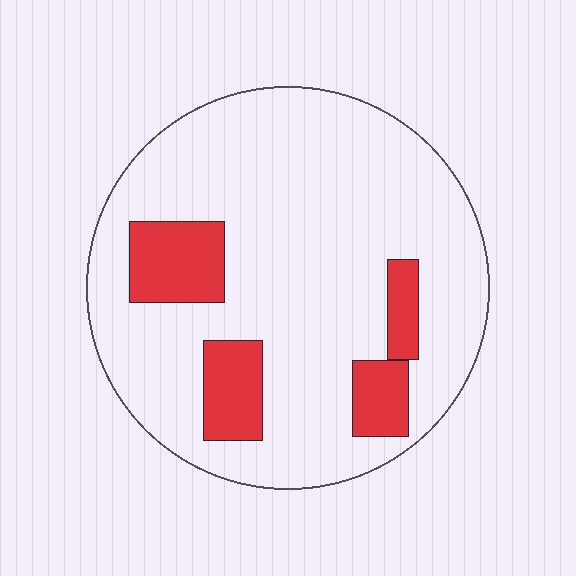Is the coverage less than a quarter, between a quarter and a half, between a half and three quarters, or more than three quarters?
Less than a quarter.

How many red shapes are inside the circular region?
4.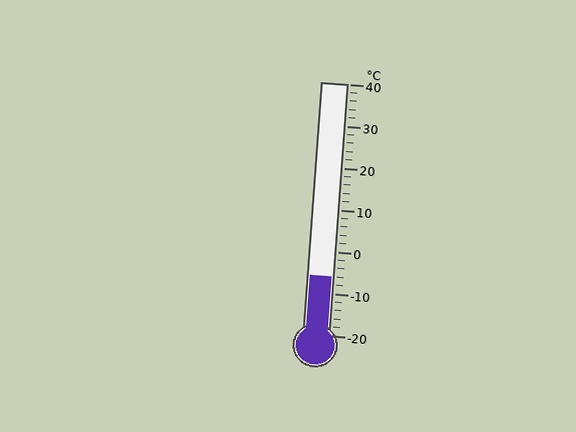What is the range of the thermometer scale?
The thermometer scale ranges from -20°C to 40°C.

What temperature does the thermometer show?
The thermometer shows approximately -6°C.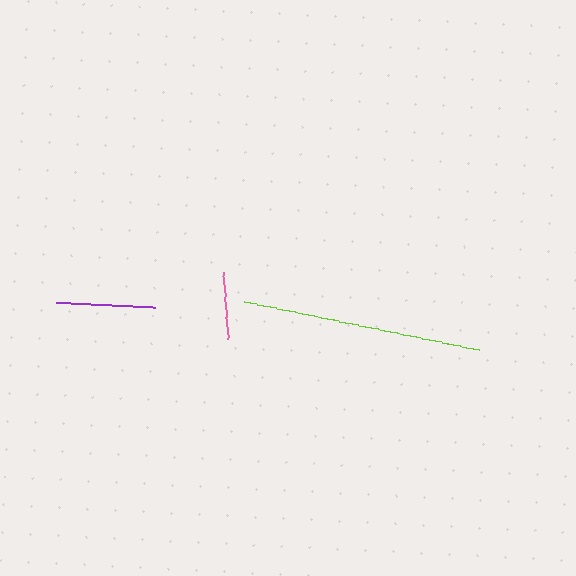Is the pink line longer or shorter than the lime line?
The lime line is longer than the pink line.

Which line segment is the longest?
The lime line is the longest at approximately 240 pixels.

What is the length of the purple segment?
The purple segment is approximately 99 pixels long.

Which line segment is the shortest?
The pink line is the shortest at approximately 67 pixels.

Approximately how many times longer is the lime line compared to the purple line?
The lime line is approximately 2.4 times the length of the purple line.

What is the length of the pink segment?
The pink segment is approximately 67 pixels long.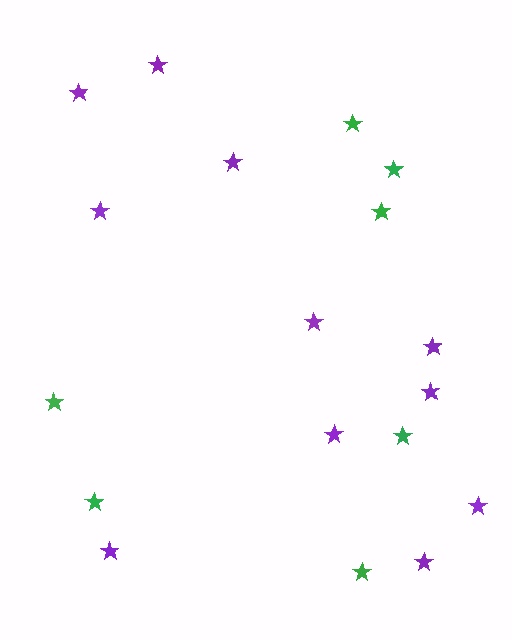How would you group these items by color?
There are 2 groups: one group of purple stars (11) and one group of green stars (7).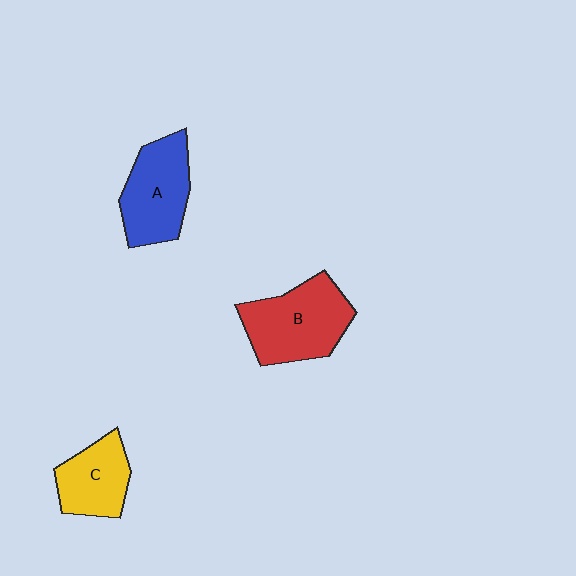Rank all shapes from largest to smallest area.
From largest to smallest: B (red), A (blue), C (yellow).